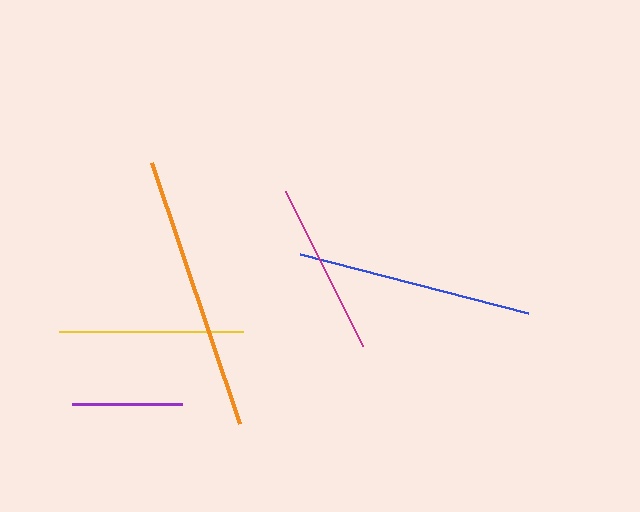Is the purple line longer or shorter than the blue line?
The blue line is longer than the purple line.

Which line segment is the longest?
The orange line is the longest at approximately 276 pixels.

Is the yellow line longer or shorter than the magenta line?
The yellow line is longer than the magenta line.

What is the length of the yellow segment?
The yellow segment is approximately 184 pixels long.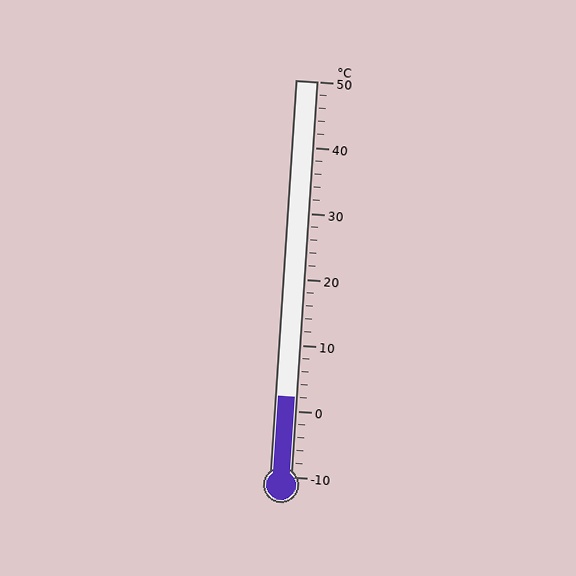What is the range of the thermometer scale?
The thermometer scale ranges from -10°C to 50°C.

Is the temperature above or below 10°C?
The temperature is below 10°C.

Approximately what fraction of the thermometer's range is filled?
The thermometer is filled to approximately 20% of its range.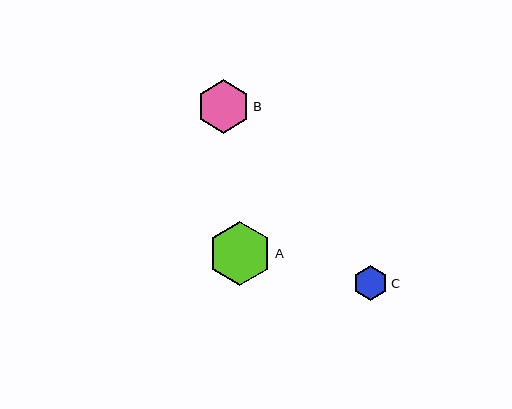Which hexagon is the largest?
Hexagon A is the largest with a size of approximately 64 pixels.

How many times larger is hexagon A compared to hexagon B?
Hexagon A is approximately 1.2 times the size of hexagon B.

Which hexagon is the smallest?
Hexagon C is the smallest with a size of approximately 35 pixels.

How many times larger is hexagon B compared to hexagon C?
Hexagon B is approximately 1.5 times the size of hexagon C.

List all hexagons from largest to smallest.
From largest to smallest: A, B, C.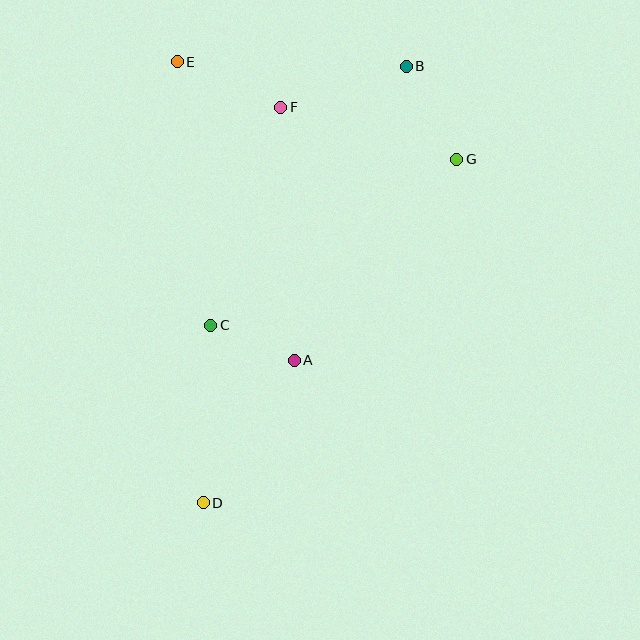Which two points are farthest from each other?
Points B and D are farthest from each other.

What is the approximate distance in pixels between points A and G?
The distance between A and G is approximately 259 pixels.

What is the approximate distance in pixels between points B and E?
The distance between B and E is approximately 229 pixels.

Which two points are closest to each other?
Points A and C are closest to each other.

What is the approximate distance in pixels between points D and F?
The distance between D and F is approximately 403 pixels.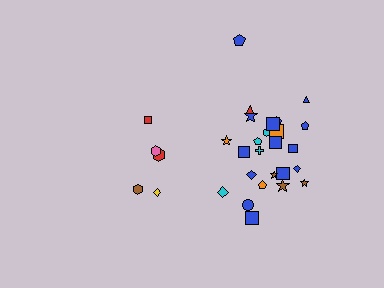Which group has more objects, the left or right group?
The right group.